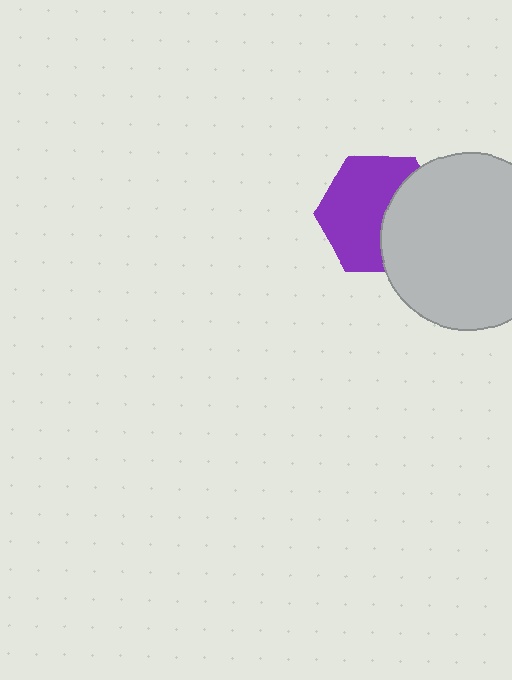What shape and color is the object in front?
The object in front is a light gray circle.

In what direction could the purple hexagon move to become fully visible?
The purple hexagon could move left. That would shift it out from behind the light gray circle entirely.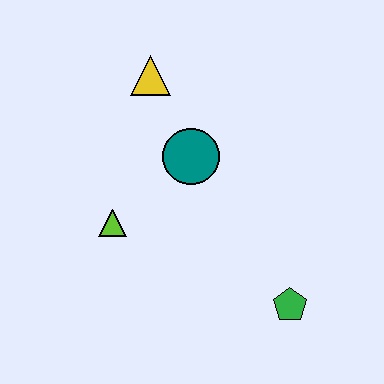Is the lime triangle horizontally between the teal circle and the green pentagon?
No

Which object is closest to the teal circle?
The yellow triangle is closest to the teal circle.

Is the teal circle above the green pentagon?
Yes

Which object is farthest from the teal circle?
The green pentagon is farthest from the teal circle.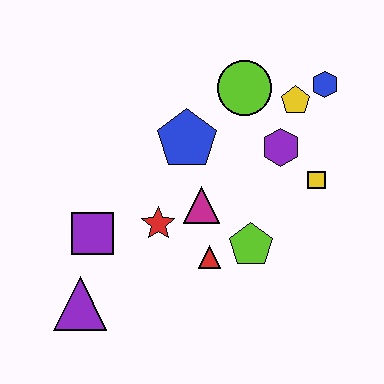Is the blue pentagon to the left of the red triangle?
Yes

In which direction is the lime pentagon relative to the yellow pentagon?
The lime pentagon is below the yellow pentagon.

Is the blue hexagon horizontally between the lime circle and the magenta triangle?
No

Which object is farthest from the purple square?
The blue hexagon is farthest from the purple square.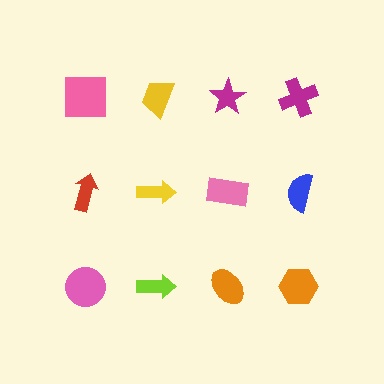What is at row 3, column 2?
A lime arrow.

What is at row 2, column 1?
A red arrow.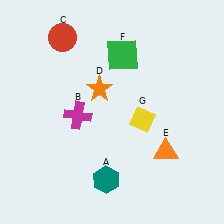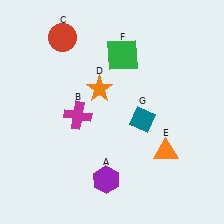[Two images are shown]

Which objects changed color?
A changed from teal to purple. G changed from yellow to teal.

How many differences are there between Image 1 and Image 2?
There are 2 differences between the two images.